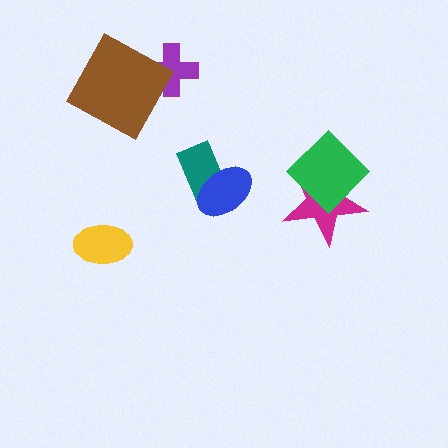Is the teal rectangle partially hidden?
Yes, it is partially covered by another shape.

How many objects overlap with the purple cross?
1 object overlaps with the purple cross.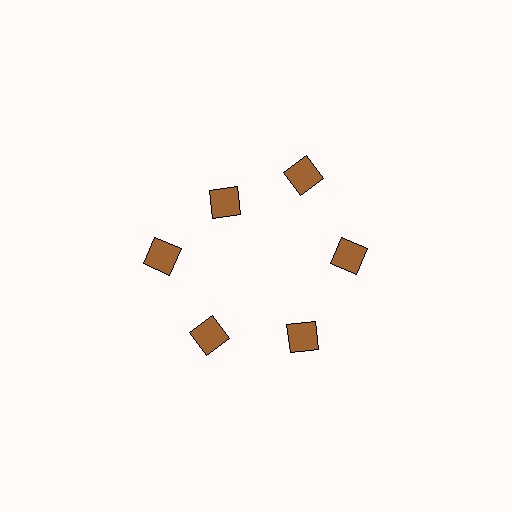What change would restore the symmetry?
The symmetry would be restored by moving it outward, back onto the ring so that all 6 squares sit at equal angles and equal distance from the center.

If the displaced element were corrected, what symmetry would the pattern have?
It would have 6-fold rotational symmetry — the pattern would map onto itself every 60 degrees.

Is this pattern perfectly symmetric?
No. The 6 brown squares are arranged in a ring, but one element near the 11 o'clock position is pulled inward toward the center, breaking the 6-fold rotational symmetry.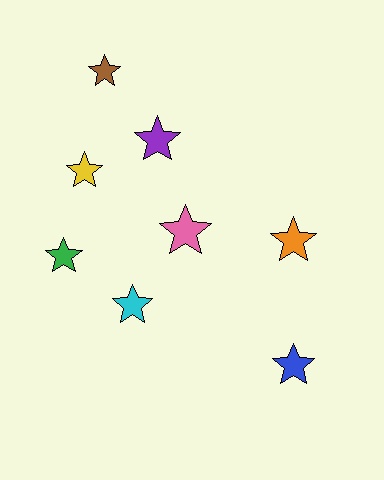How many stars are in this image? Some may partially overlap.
There are 8 stars.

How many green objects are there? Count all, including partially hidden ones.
There is 1 green object.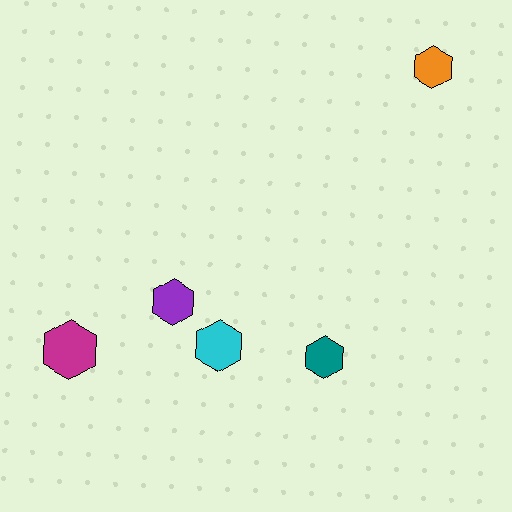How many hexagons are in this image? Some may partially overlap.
There are 5 hexagons.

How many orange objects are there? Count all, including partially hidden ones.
There is 1 orange object.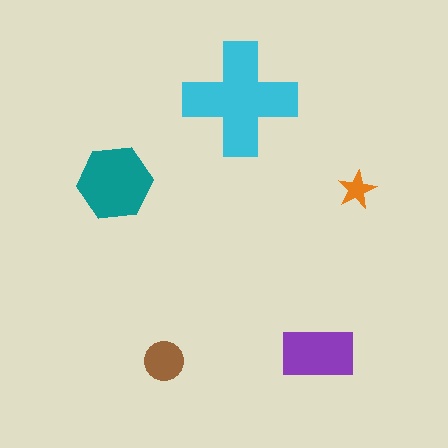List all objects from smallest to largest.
The orange star, the brown circle, the purple rectangle, the teal hexagon, the cyan cross.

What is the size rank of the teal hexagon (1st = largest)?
2nd.